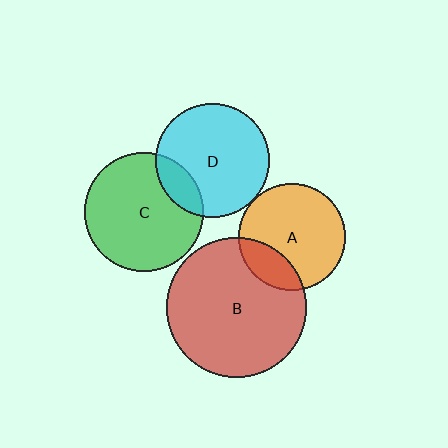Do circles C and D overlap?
Yes.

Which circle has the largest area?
Circle B (red).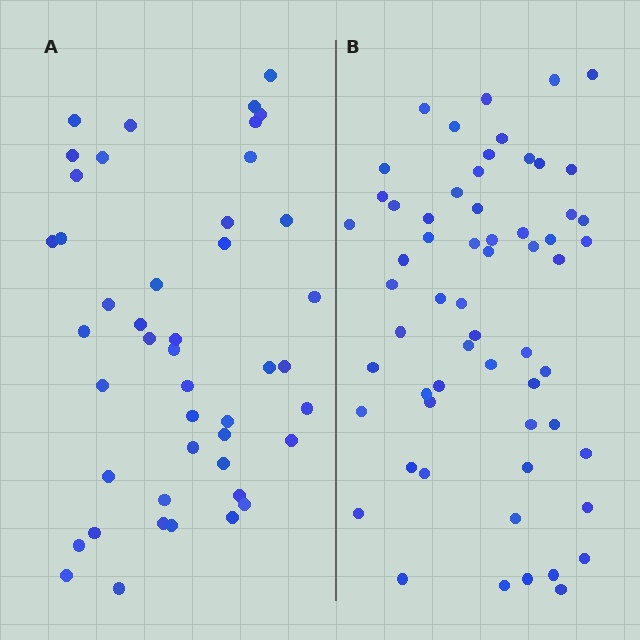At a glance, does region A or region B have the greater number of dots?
Region B (the right region) has more dots.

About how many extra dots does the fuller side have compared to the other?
Region B has approximately 15 more dots than region A.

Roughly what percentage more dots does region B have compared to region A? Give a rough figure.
About 35% more.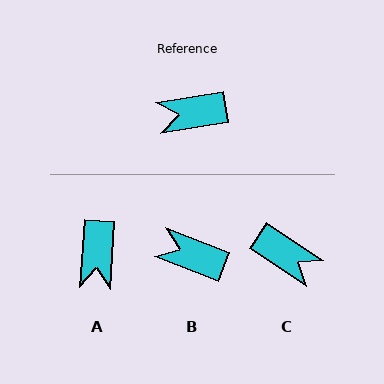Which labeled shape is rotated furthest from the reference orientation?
C, about 137 degrees away.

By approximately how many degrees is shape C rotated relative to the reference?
Approximately 137 degrees counter-clockwise.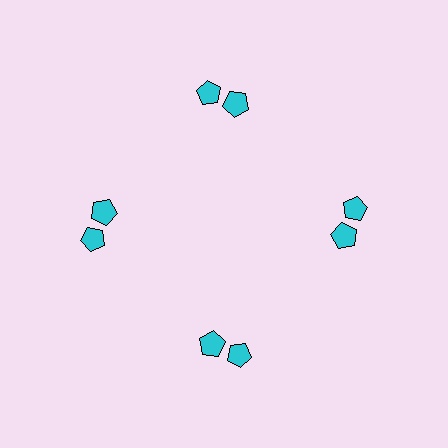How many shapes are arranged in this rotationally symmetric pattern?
There are 8 shapes, arranged in 4 groups of 2.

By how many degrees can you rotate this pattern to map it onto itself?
The pattern maps onto itself every 90 degrees of rotation.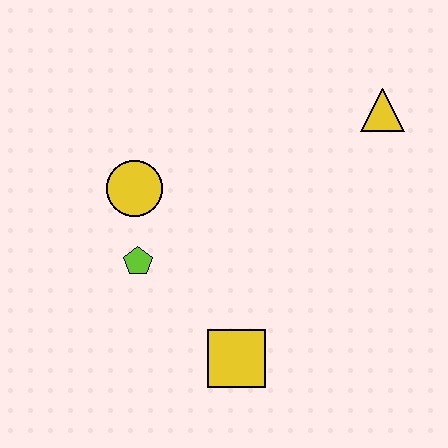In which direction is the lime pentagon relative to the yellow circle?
The lime pentagon is below the yellow circle.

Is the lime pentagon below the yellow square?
No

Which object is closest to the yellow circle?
The lime pentagon is closest to the yellow circle.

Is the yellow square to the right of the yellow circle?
Yes